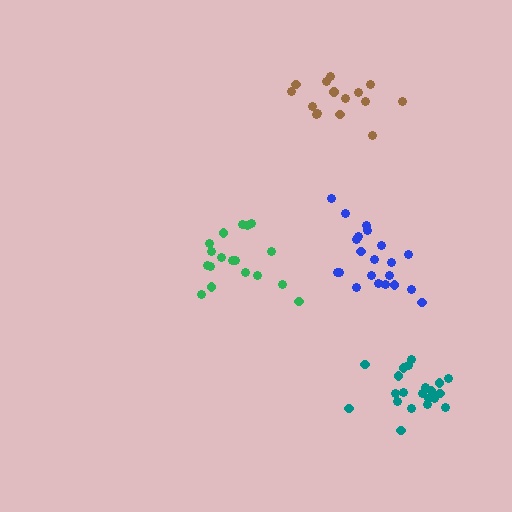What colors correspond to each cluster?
The clusters are colored: teal, blue, brown, green.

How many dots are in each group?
Group 1: 21 dots, Group 2: 21 dots, Group 3: 15 dots, Group 4: 19 dots (76 total).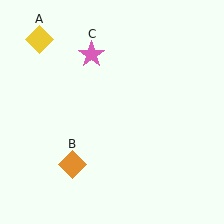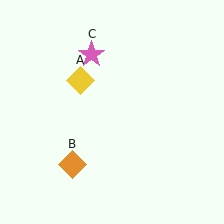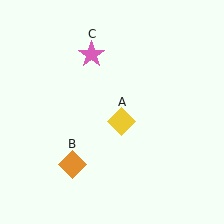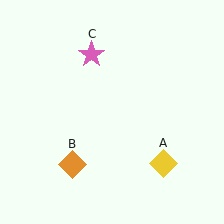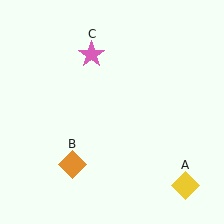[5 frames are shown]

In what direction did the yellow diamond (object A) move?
The yellow diamond (object A) moved down and to the right.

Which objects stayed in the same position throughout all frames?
Orange diamond (object B) and pink star (object C) remained stationary.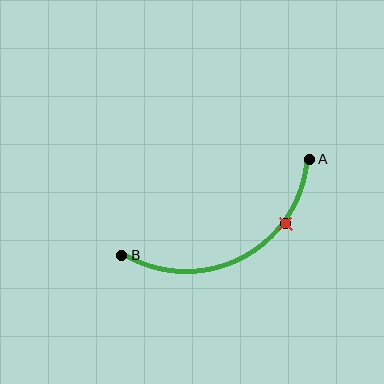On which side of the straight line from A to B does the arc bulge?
The arc bulges below the straight line connecting A and B.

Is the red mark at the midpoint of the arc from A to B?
No. The red mark lies on the arc but is closer to endpoint A. The arc midpoint would be at the point on the curve equidistant along the arc from both A and B.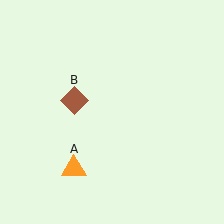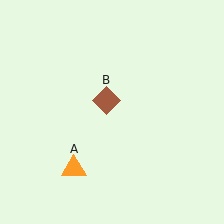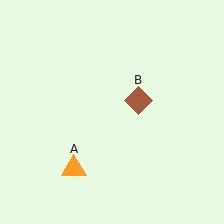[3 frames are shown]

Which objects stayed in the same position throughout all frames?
Orange triangle (object A) remained stationary.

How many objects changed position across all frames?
1 object changed position: brown diamond (object B).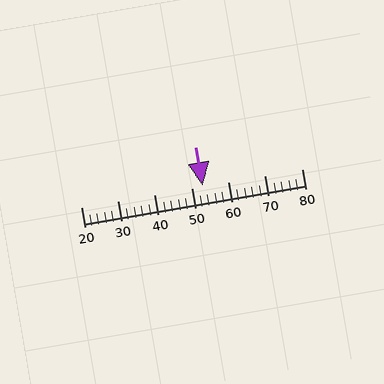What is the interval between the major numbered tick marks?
The major tick marks are spaced 10 units apart.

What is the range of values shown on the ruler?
The ruler shows values from 20 to 80.